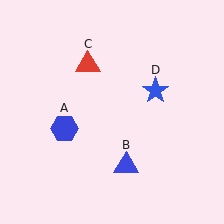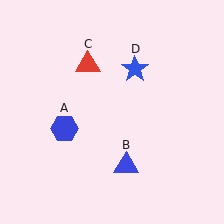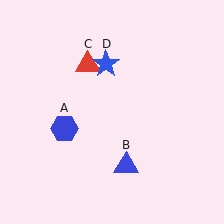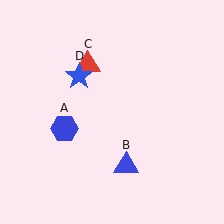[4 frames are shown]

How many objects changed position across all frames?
1 object changed position: blue star (object D).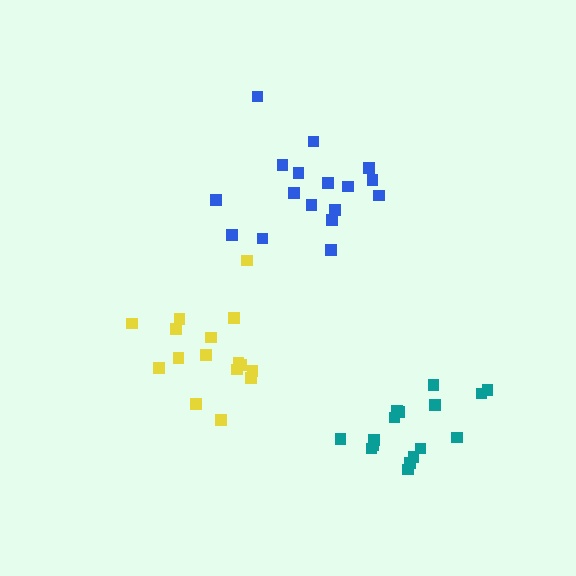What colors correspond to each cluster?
The clusters are colored: teal, blue, yellow.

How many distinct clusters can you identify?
There are 3 distinct clusters.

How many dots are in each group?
Group 1: 16 dots, Group 2: 17 dots, Group 3: 16 dots (49 total).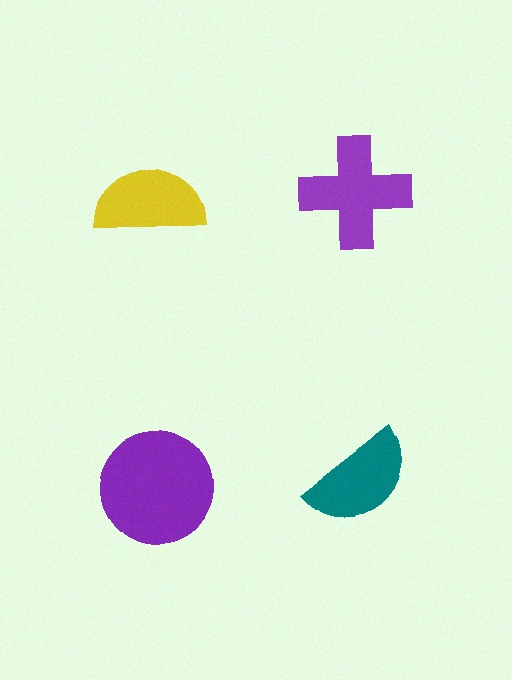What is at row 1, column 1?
A yellow semicircle.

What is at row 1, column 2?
A purple cross.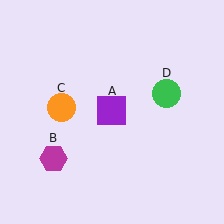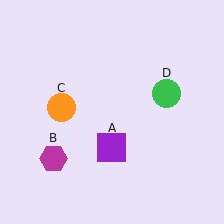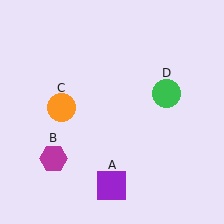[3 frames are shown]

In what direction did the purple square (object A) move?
The purple square (object A) moved down.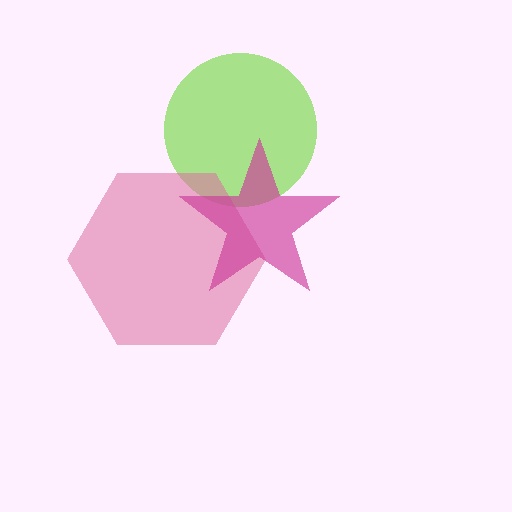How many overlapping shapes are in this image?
There are 3 overlapping shapes in the image.